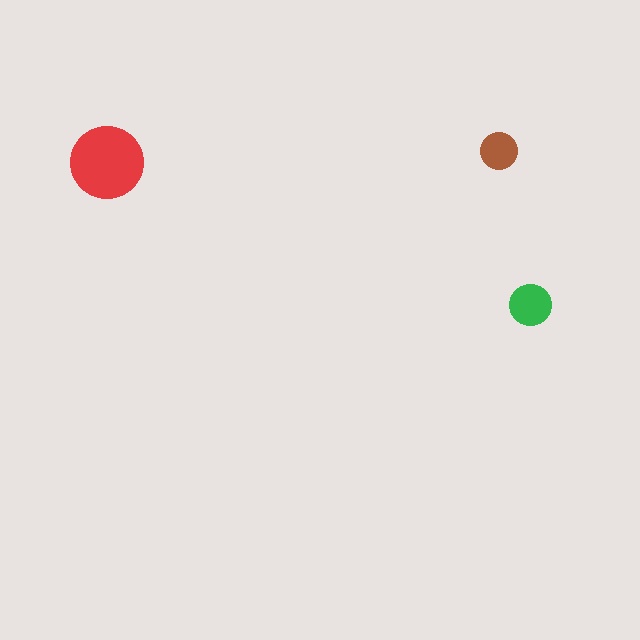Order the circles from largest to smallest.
the red one, the green one, the brown one.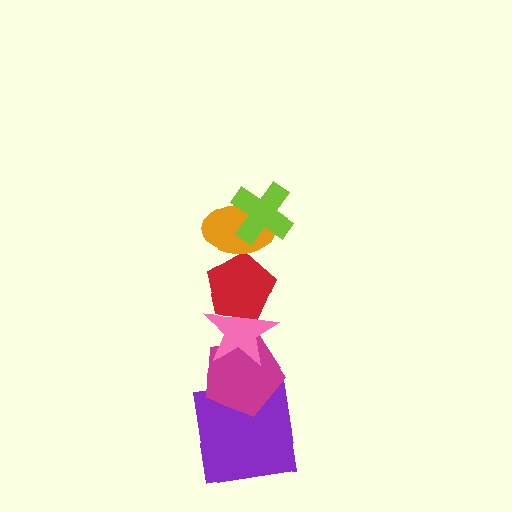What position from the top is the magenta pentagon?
The magenta pentagon is 5th from the top.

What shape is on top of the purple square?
The magenta pentagon is on top of the purple square.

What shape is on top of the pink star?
The red pentagon is on top of the pink star.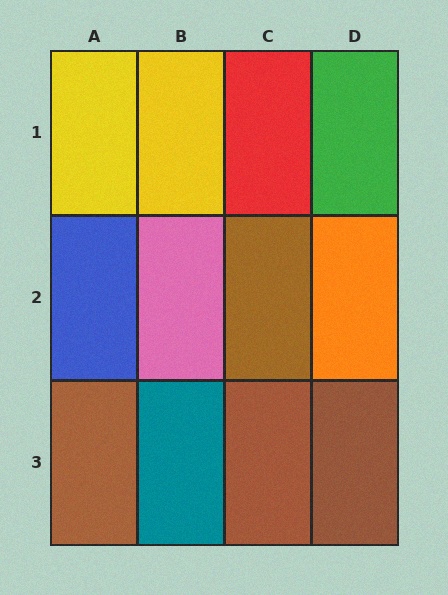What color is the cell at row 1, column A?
Yellow.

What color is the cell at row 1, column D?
Green.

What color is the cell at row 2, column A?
Blue.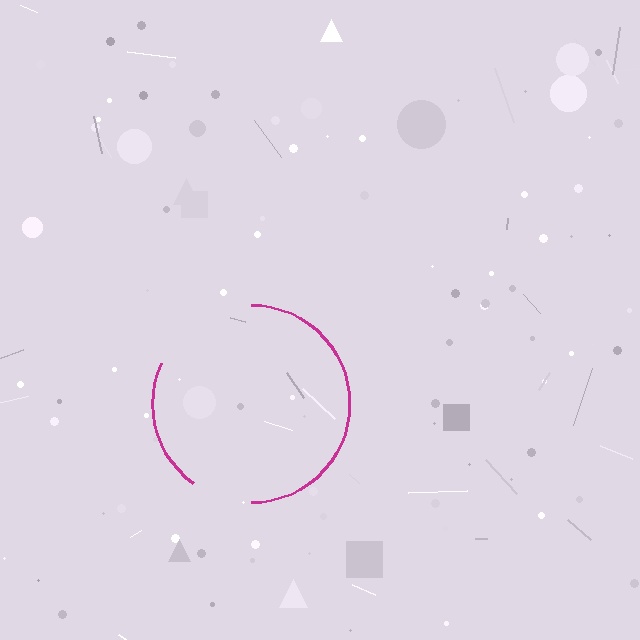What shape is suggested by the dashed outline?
The dashed outline suggests a circle.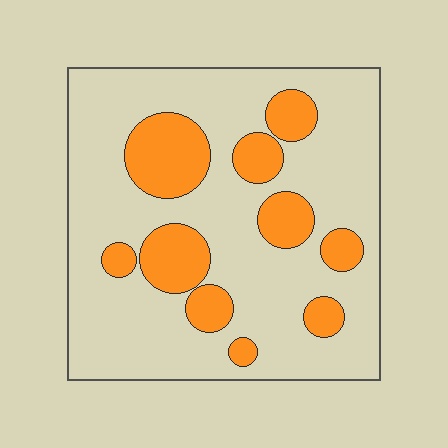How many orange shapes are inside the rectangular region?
10.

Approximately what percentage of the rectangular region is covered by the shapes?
Approximately 25%.